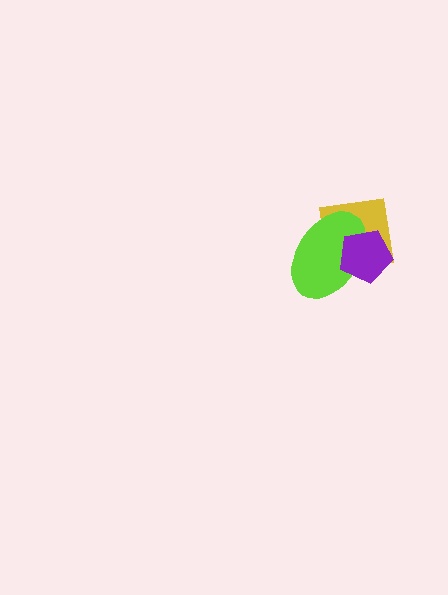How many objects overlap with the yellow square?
2 objects overlap with the yellow square.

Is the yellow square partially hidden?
Yes, it is partially covered by another shape.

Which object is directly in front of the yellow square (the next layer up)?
The lime ellipse is directly in front of the yellow square.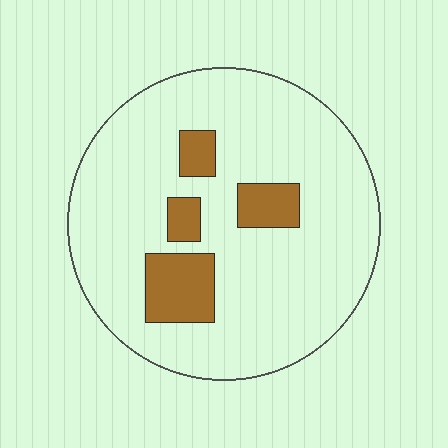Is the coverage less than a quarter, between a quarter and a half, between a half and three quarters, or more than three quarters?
Less than a quarter.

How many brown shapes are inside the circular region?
4.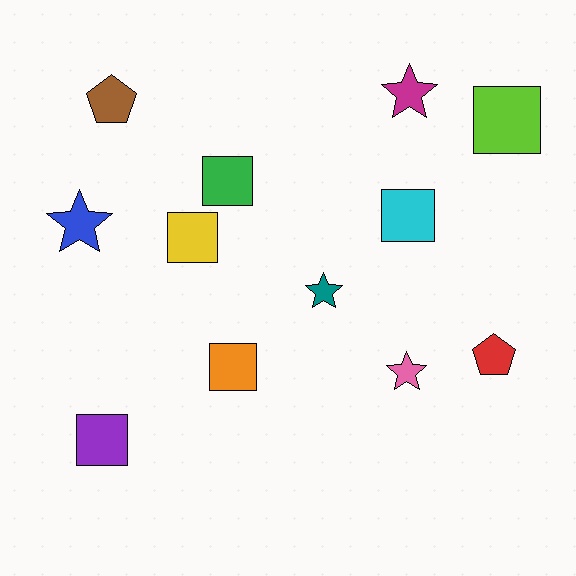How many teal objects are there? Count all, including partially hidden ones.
There is 1 teal object.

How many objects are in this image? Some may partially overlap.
There are 12 objects.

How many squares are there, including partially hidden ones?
There are 6 squares.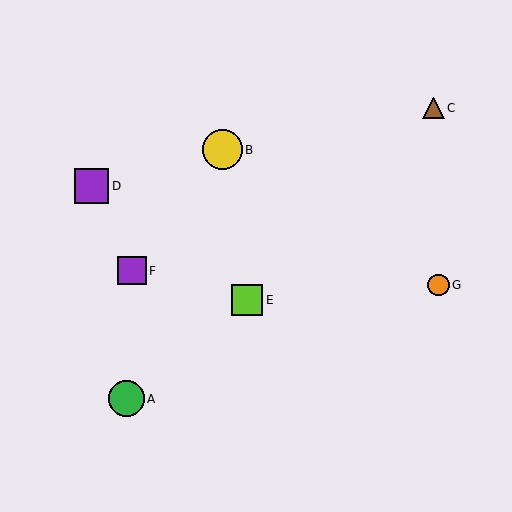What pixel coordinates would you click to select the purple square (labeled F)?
Click at (132, 271) to select the purple square F.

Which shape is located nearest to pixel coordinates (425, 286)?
The orange circle (labeled G) at (438, 285) is nearest to that location.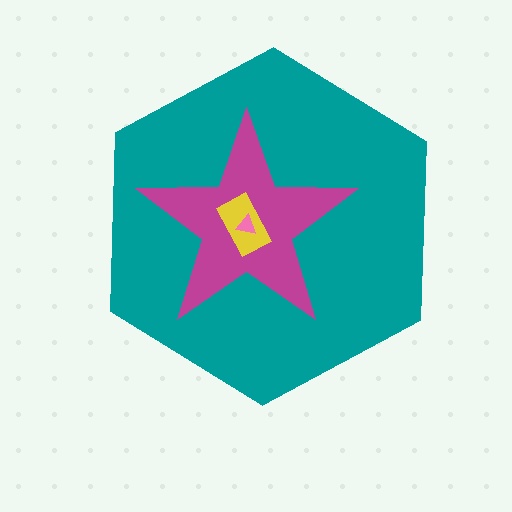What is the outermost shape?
The teal hexagon.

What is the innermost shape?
The pink triangle.